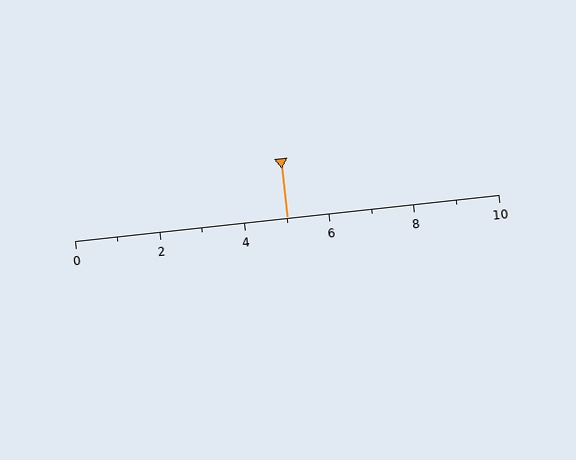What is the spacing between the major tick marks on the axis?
The major ticks are spaced 2 apart.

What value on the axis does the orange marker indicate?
The marker indicates approximately 5.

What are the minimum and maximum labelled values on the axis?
The axis runs from 0 to 10.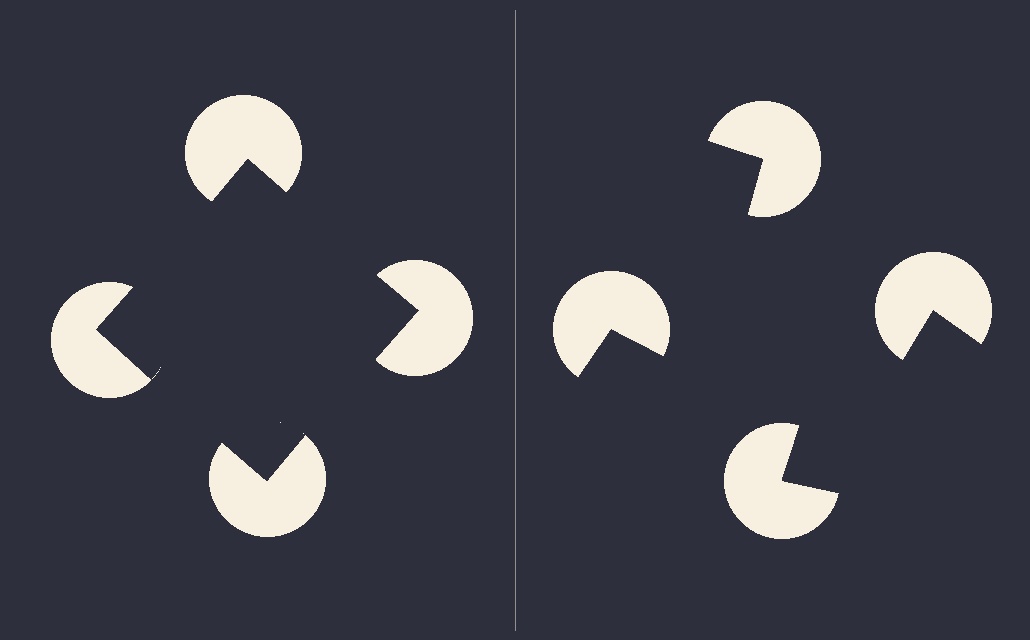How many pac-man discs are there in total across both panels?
8 — 4 on each side.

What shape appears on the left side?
An illusory square.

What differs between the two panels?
The pac-man discs are positioned identically on both sides; only the wedge orientations differ. On the left they align to a square; on the right they are misaligned.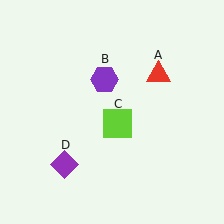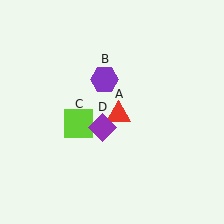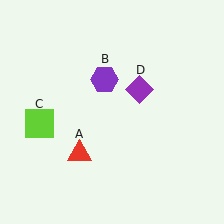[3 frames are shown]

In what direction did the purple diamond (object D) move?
The purple diamond (object D) moved up and to the right.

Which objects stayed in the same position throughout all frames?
Purple hexagon (object B) remained stationary.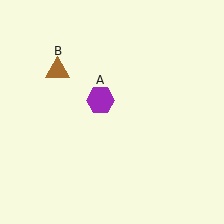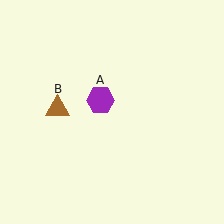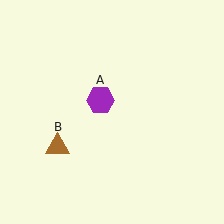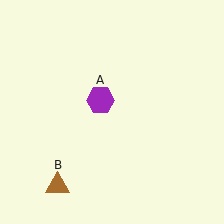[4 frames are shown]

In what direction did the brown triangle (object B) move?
The brown triangle (object B) moved down.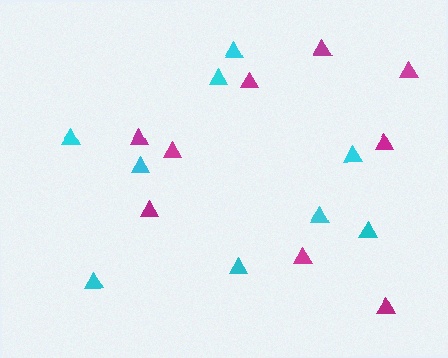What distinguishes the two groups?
There are 2 groups: one group of cyan triangles (9) and one group of magenta triangles (9).